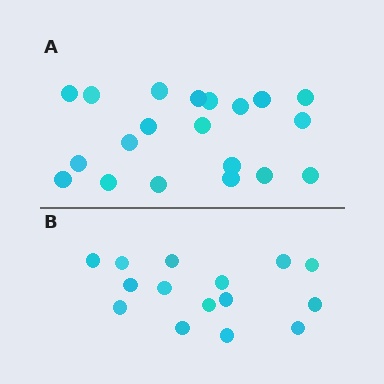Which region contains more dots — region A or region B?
Region A (the top region) has more dots.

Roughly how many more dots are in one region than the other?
Region A has about 5 more dots than region B.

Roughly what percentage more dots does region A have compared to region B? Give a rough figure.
About 35% more.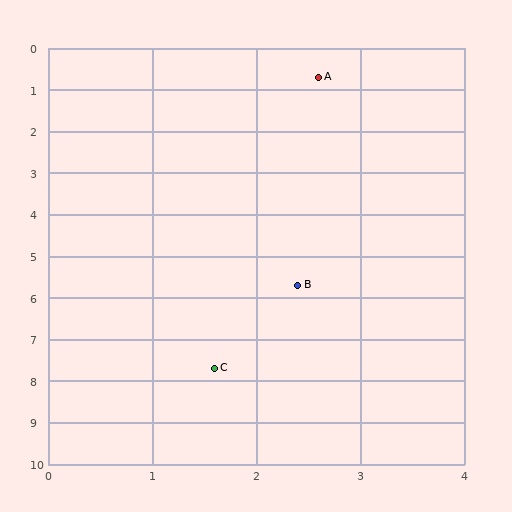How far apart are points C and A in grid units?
Points C and A are about 7.1 grid units apart.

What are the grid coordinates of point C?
Point C is at approximately (1.6, 7.7).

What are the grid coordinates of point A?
Point A is at approximately (2.6, 0.7).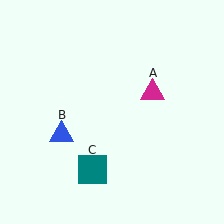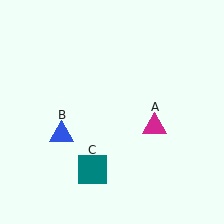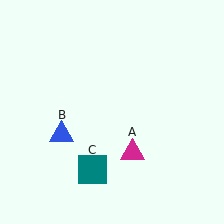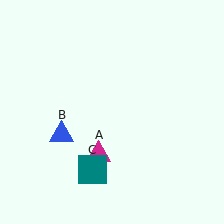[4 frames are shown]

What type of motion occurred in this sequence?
The magenta triangle (object A) rotated clockwise around the center of the scene.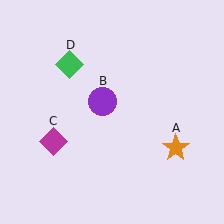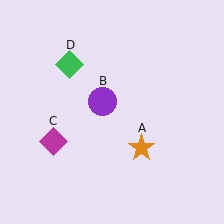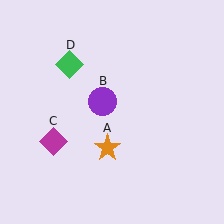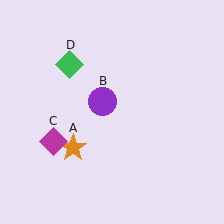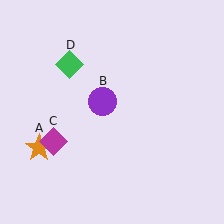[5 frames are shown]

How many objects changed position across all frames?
1 object changed position: orange star (object A).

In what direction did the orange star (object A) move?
The orange star (object A) moved left.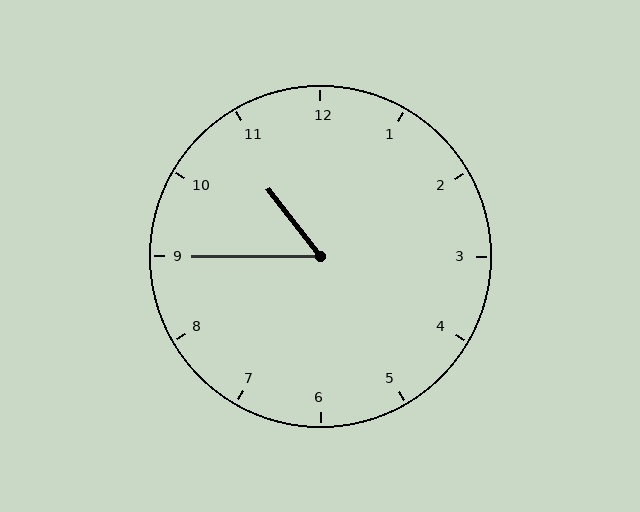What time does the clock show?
10:45.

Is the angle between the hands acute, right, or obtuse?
It is acute.